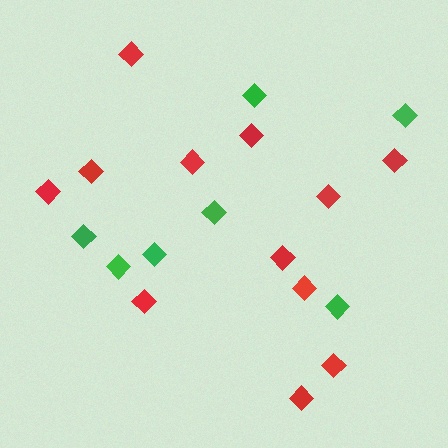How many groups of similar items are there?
There are 2 groups: one group of green diamonds (7) and one group of red diamonds (12).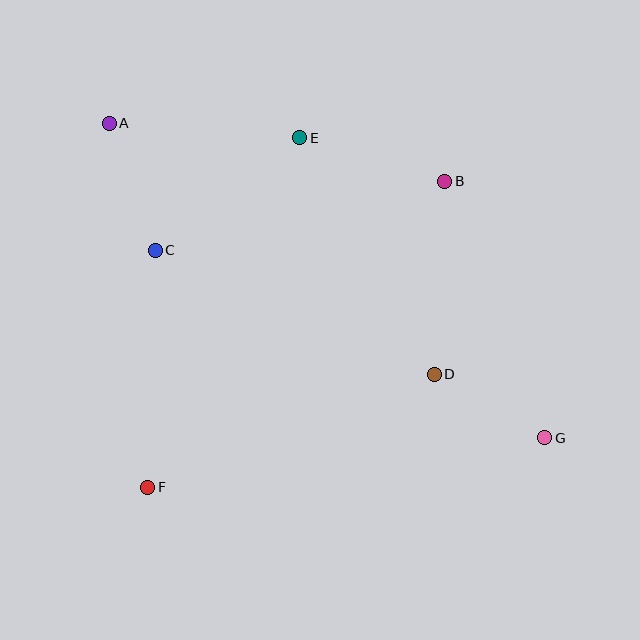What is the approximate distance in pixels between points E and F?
The distance between E and F is approximately 381 pixels.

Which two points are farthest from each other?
Points A and G are farthest from each other.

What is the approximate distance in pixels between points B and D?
The distance between B and D is approximately 193 pixels.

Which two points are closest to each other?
Points D and G are closest to each other.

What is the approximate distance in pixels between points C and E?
The distance between C and E is approximately 183 pixels.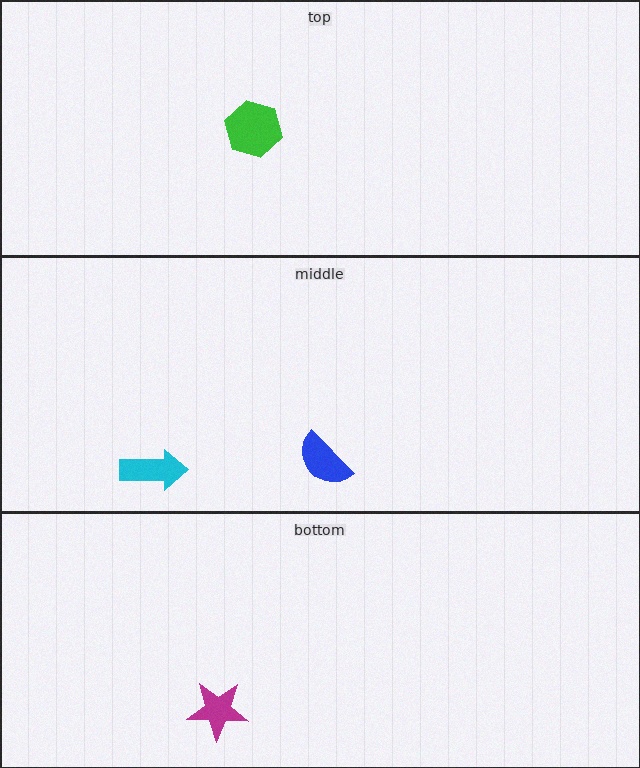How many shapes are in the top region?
1.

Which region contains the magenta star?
The bottom region.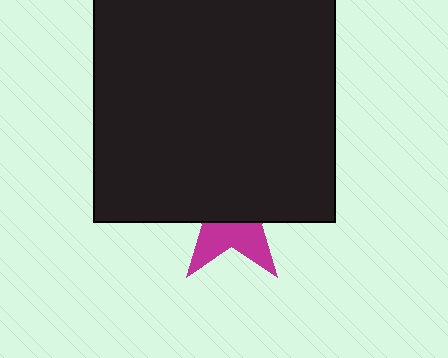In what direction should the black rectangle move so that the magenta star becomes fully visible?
The black rectangle should move up. That is the shortest direction to clear the overlap and leave the magenta star fully visible.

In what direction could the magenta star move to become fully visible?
The magenta star could move down. That would shift it out from behind the black rectangle entirely.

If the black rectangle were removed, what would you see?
You would see the complete magenta star.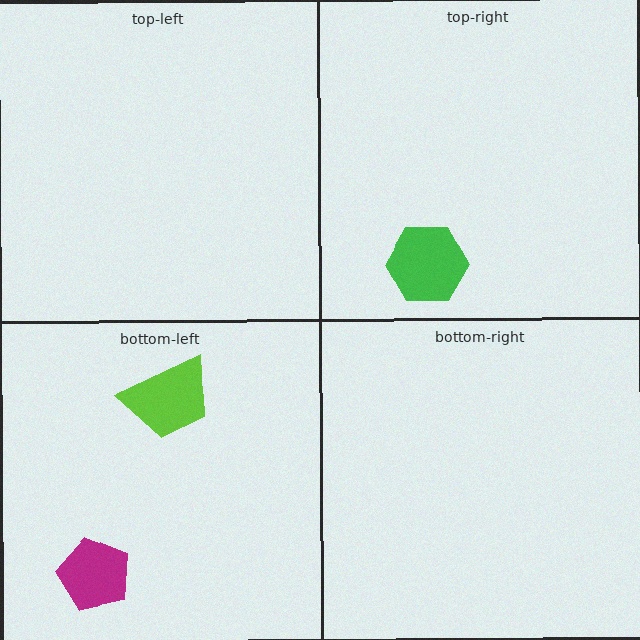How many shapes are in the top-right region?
1.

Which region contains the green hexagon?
The top-right region.